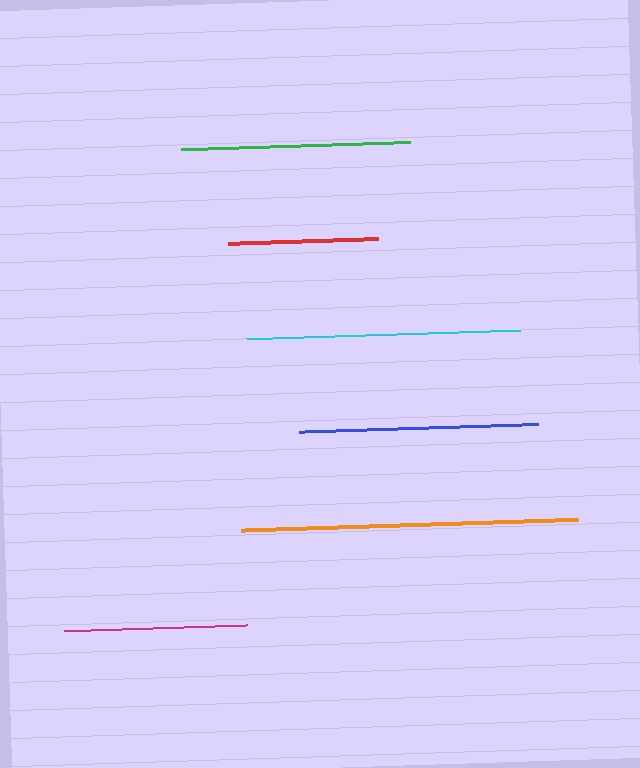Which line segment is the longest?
The orange line is the longest at approximately 337 pixels.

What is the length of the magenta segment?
The magenta segment is approximately 183 pixels long.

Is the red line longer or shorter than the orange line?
The orange line is longer than the red line.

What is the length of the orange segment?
The orange segment is approximately 337 pixels long.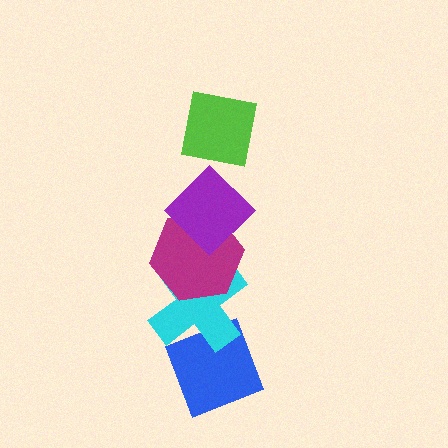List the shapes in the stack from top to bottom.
From top to bottom: the lime square, the purple diamond, the magenta hexagon, the cyan cross, the blue diamond.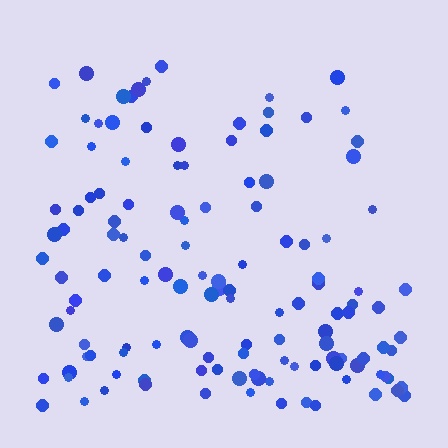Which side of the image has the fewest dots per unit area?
The top.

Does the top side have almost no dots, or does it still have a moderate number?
Still a moderate number, just noticeably fewer than the bottom.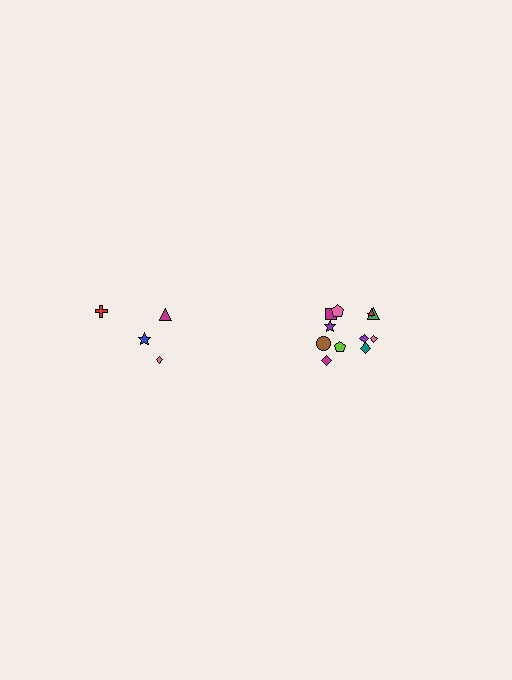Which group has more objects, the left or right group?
The right group.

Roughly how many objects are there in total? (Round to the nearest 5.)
Roughly 15 objects in total.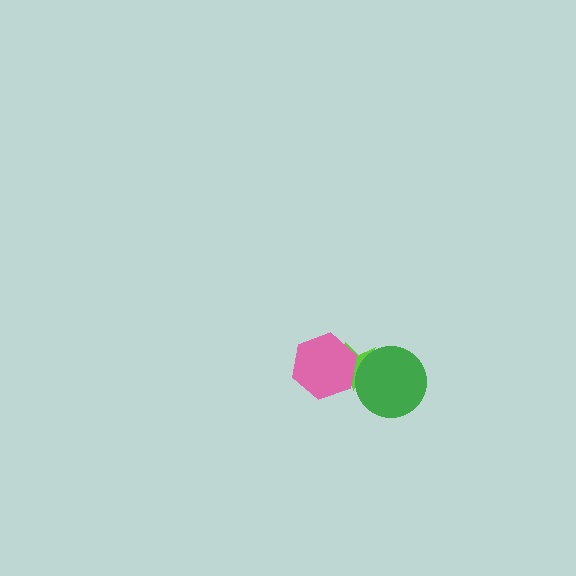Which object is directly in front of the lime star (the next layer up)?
The green circle is directly in front of the lime star.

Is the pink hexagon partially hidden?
No, no other shape covers it.